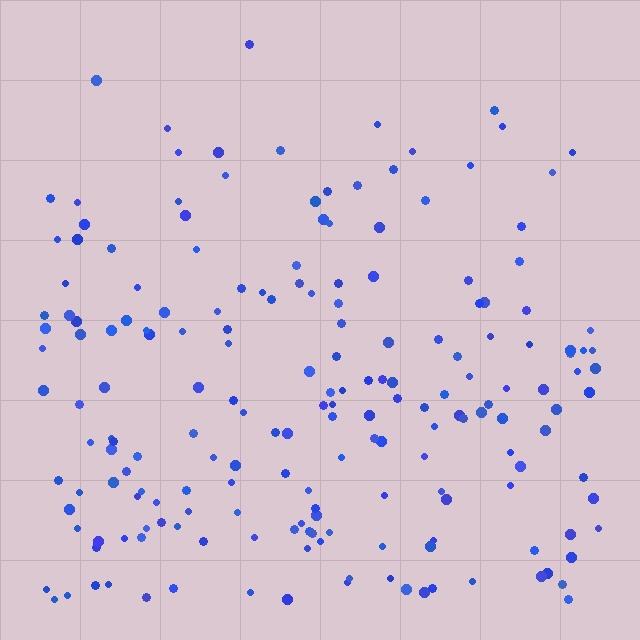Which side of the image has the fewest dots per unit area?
The top.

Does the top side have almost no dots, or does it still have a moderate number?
Still a moderate number, just noticeably fewer than the bottom.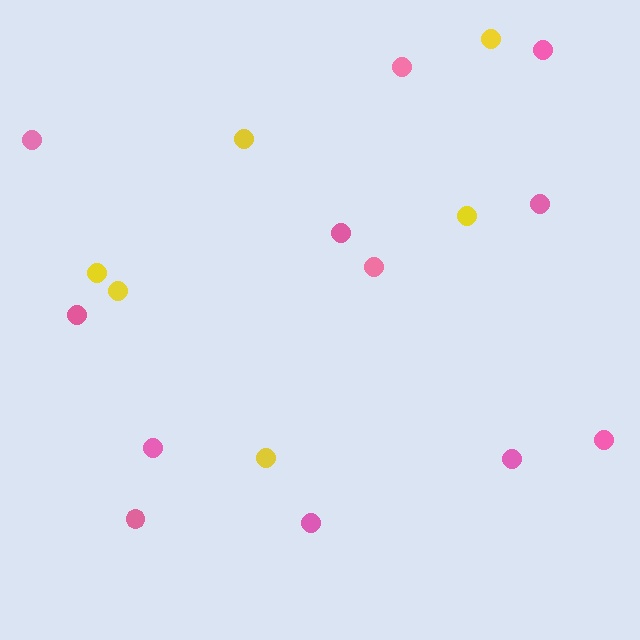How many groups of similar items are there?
There are 2 groups: one group of pink circles (12) and one group of yellow circles (6).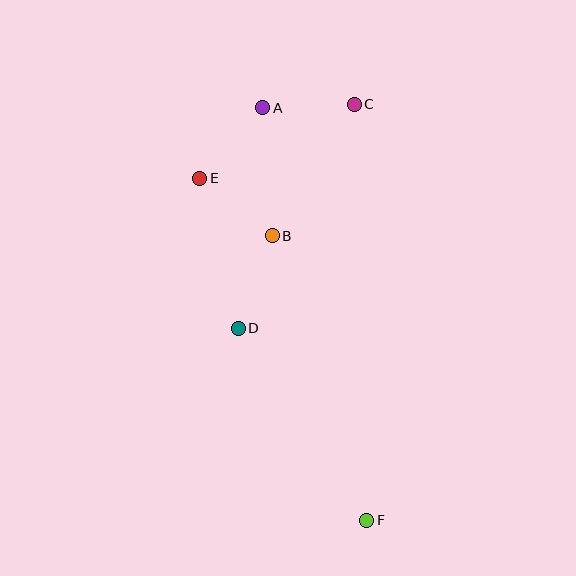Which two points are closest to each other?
Points A and C are closest to each other.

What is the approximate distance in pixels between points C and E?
The distance between C and E is approximately 171 pixels.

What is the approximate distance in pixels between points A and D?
The distance between A and D is approximately 222 pixels.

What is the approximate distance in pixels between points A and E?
The distance between A and E is approximately 94 pixels.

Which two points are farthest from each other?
Points A and F are farthest from each other.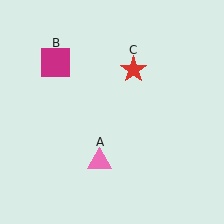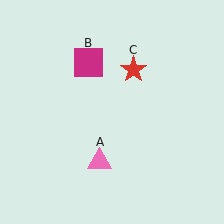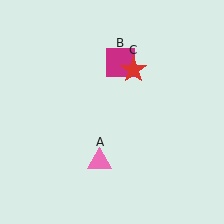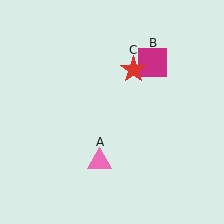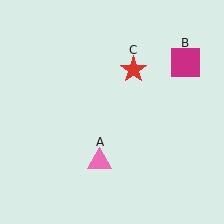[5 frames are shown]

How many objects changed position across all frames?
1 object changed position: magenta square (object B).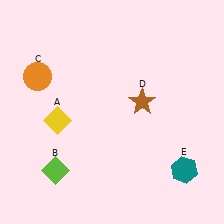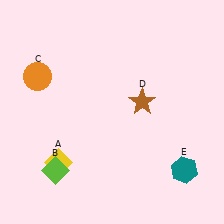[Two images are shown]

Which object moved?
The yellow diamond (A) moved down.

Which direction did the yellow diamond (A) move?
The yellow diamond (A) moved down.